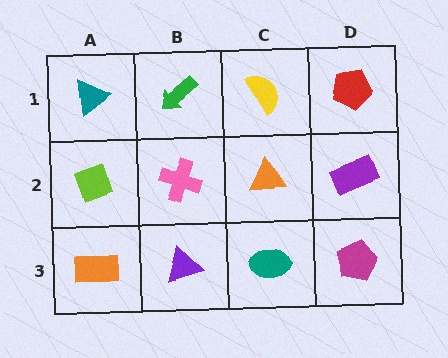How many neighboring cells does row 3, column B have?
3.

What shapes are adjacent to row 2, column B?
A green arrow (row 1, column B), a purple triangle (row 3, column B), a lime diamond (row 2, column A), an orange triangle (row 2, column C).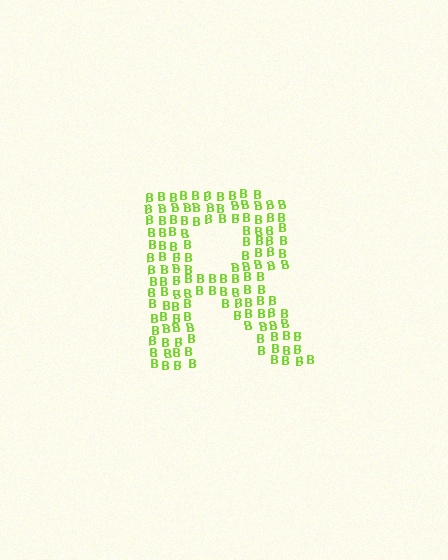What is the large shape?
The large shape is the letter R.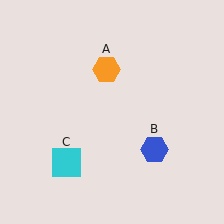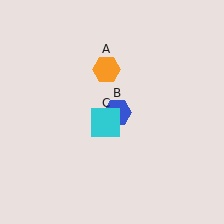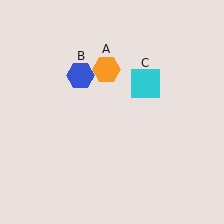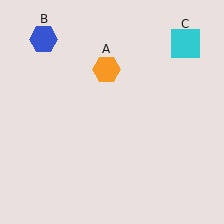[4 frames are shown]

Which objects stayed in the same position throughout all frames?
Orange hexagon (object A) remained stationary.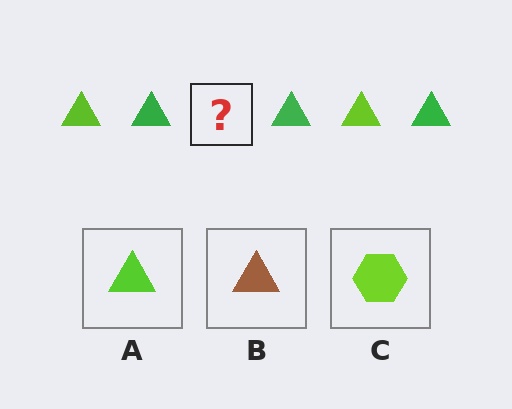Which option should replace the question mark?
Option A.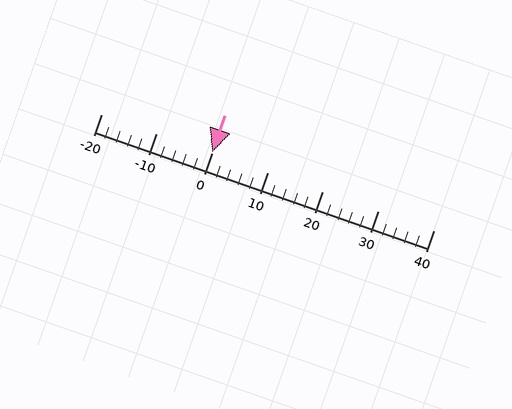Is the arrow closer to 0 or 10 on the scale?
The arrow is closer to 0.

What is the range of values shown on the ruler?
The ruler shows values from -20 to 40.